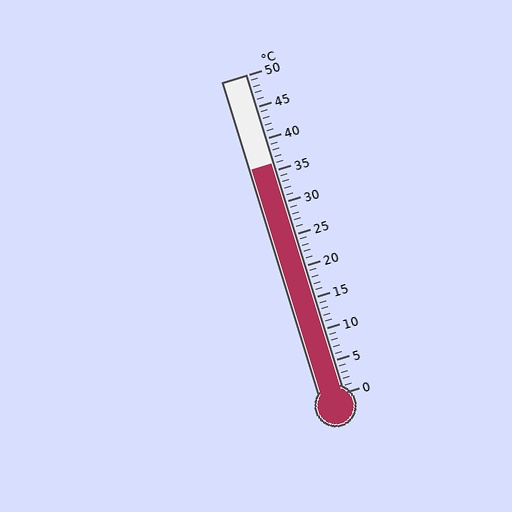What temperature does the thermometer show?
The thermometer shows approximately 36°C.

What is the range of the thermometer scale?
The thermometer scale ranges from 0°C to 50°C.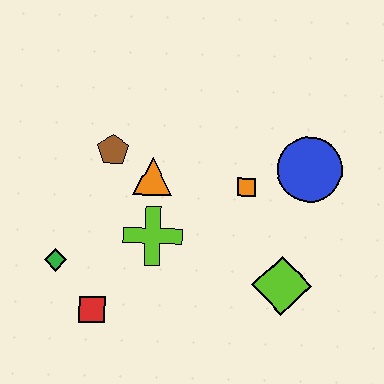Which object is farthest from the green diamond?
The blue circle is farthest from the green diamond.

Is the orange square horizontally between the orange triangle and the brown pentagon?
No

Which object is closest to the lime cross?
The orange triangle is closest to the lime cross.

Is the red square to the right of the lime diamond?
No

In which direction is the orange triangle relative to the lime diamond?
The orange triangle is to the left of the lime diamond.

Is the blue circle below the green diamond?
No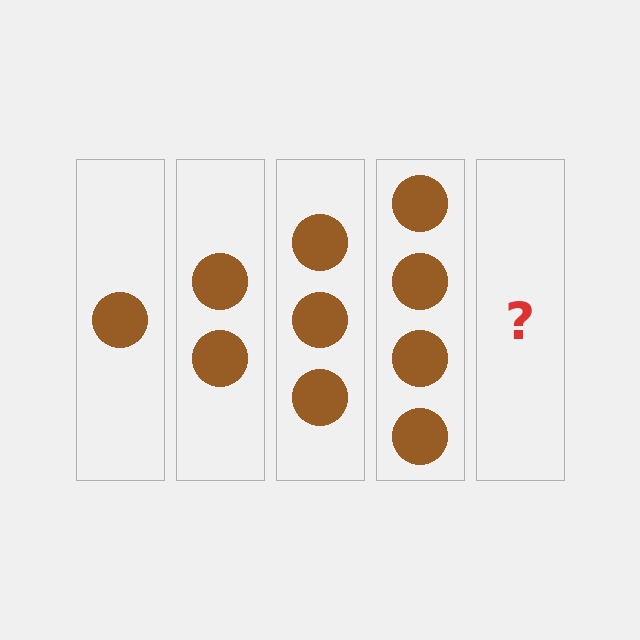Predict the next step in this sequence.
The next step is 5 circles.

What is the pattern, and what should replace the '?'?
The pattern is that each step adds one more circle. The '?' should be 5 circles.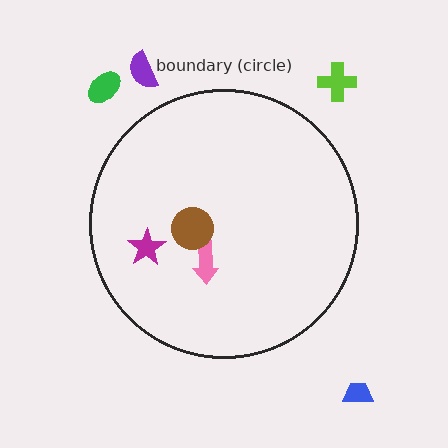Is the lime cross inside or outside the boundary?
Outside.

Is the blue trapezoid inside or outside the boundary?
Outside.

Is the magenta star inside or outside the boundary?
Inside.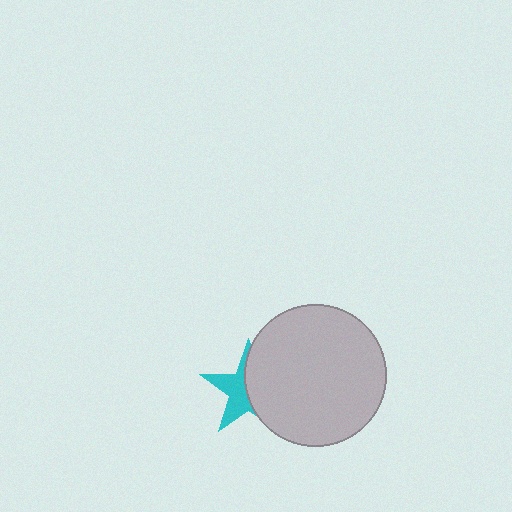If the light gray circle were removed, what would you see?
You would see the complete cyan star.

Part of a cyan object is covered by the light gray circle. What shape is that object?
It is a star.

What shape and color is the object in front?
The object in front is a light gray circle.